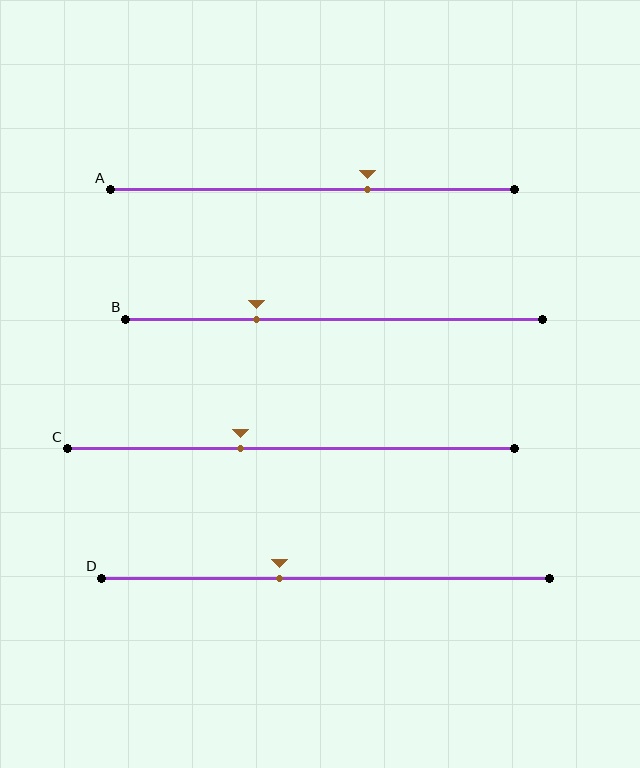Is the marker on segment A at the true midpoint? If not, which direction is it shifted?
No, the marker on segment A is shifted to the right by about 14% of the segment length.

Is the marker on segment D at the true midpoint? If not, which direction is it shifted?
No, the marker on segment D is shifted to the left by about 10% of the segment length.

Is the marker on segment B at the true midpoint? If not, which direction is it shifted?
No, the marker on segment B is shifted to the left by about 19% of the segment length.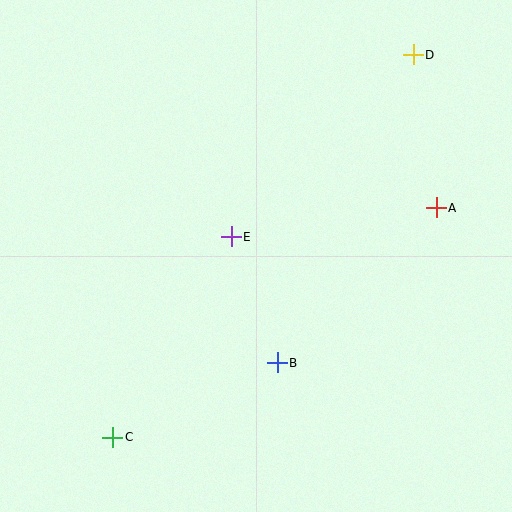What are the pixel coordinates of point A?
Point A is at (436, 208).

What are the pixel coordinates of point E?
Point E is at (231, 237).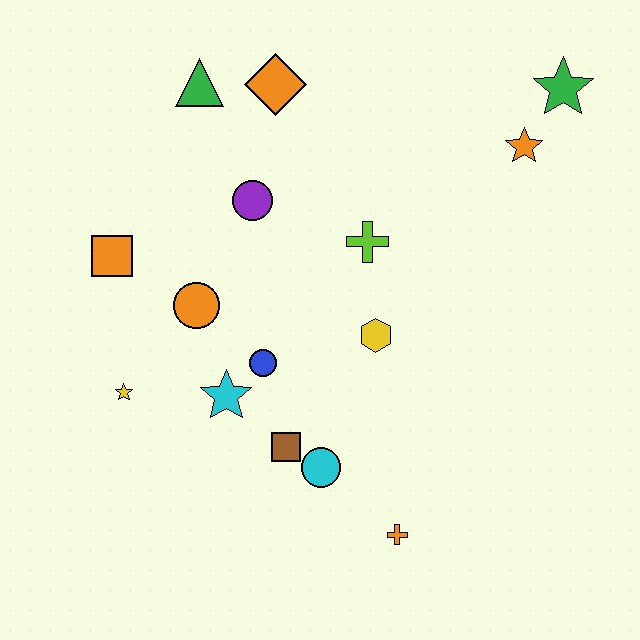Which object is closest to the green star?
The orange star is closest to the green star.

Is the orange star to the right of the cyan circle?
Yes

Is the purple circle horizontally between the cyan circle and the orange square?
Yes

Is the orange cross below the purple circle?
Yes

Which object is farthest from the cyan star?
The green star is farthest from the cyan star.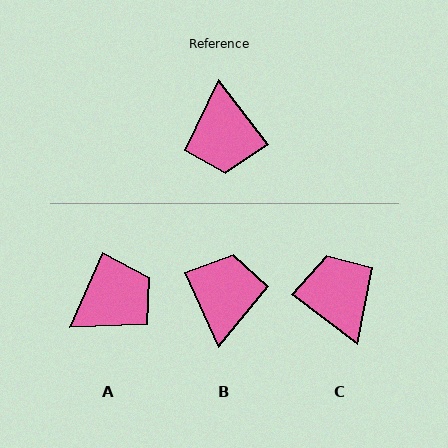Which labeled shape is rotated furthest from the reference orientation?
B, about 167 degrees away.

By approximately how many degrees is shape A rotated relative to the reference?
Approximately 118 degrees counter-clockwise.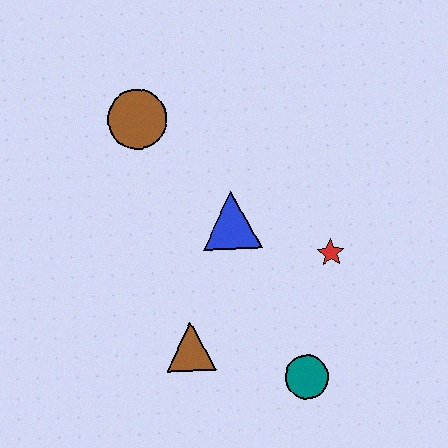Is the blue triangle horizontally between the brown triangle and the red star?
Yes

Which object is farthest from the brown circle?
The teal circle is farthest from the brown circle.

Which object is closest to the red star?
The blue triangle is closest to the red star.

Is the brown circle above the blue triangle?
Yes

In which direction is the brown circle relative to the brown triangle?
The brown circle is above the brown triangle.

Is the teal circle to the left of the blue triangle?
No